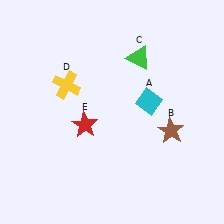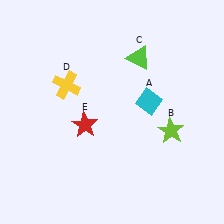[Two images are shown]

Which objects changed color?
B changed from brown to lime. C changed from green to lime.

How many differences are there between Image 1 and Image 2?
There are 2 differences between the two images.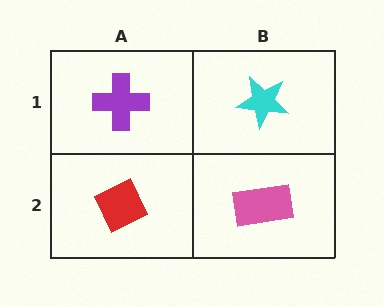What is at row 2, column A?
A red diamond.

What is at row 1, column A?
A purple cross.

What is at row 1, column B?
A cyan star.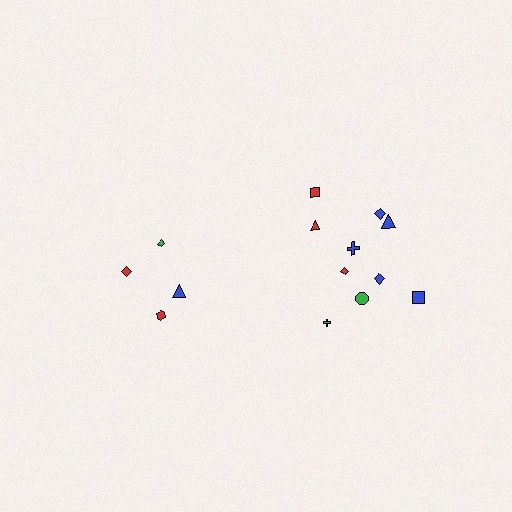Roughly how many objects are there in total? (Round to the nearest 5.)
Roughly 15 objects in total.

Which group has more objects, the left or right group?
The right group.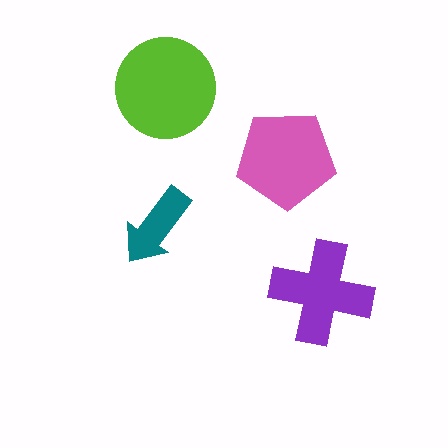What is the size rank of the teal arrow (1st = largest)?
4th.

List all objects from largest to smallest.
The lime circle, the pink pentagon, the purple cross, the teal arrow.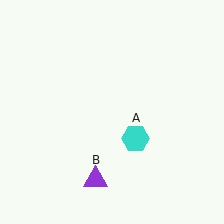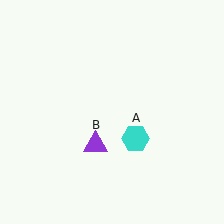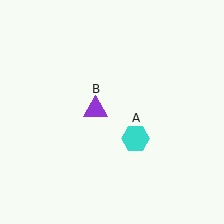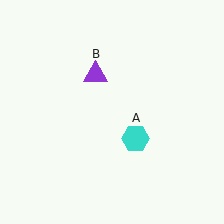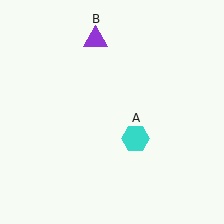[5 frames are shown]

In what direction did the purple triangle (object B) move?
The purple triangle (object B) moved up.